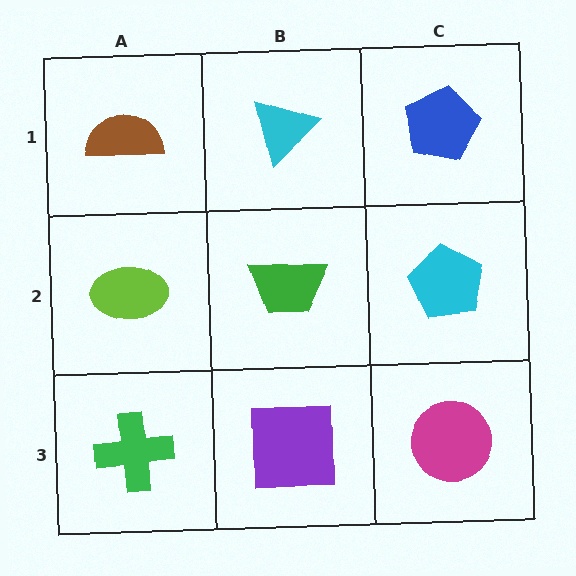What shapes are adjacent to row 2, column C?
A blue pentagon (row 1, column C), a magenta circle (row 3, column C), a green trapezoid (row 2, column B).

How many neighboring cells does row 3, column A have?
2.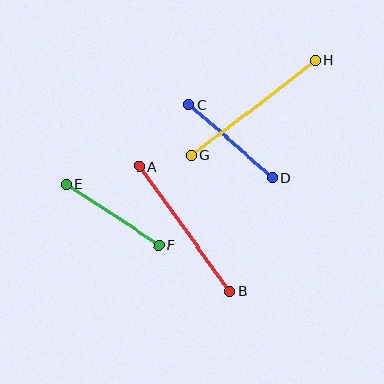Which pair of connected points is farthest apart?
Points G and H are farthest apart.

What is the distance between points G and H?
The distance is approximately 156 pixels.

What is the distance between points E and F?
The distance is approximately 111 pixels.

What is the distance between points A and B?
The distance is approximately 154 pixels.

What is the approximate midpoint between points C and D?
The midpoint is at approximately (230, 141) pixels.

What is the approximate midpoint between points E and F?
The midpoint is at approximately (113, 215) pixels.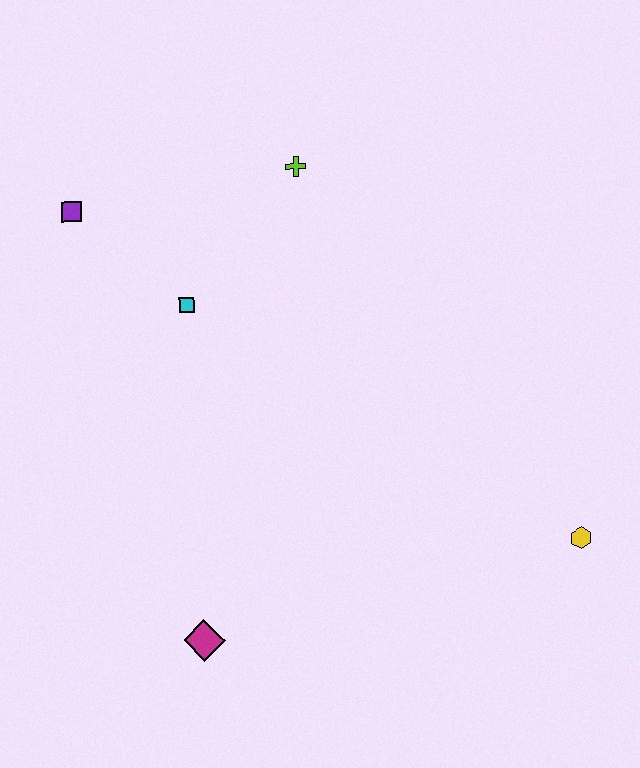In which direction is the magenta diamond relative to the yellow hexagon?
The magenta diamond is to the left of the yellow hexagon.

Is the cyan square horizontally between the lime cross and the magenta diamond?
No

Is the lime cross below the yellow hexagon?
No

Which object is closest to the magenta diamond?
The cyan square is closest to the magenta diamond.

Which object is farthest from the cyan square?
The yellow hexagon is farthest from the cyan square.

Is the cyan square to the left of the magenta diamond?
Yes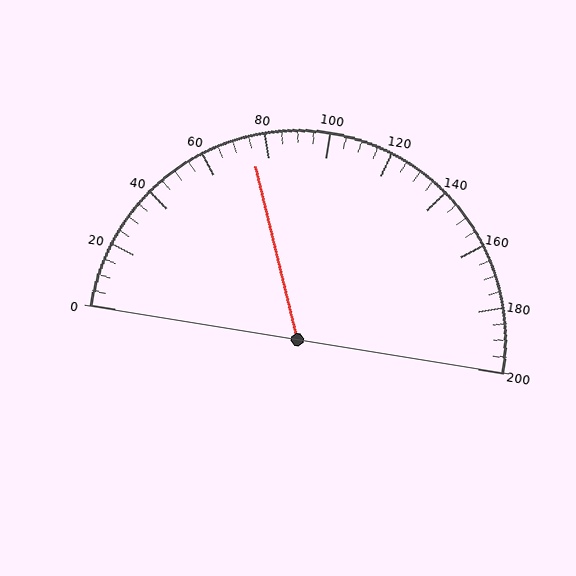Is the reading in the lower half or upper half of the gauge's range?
The reading is in the lower half of the range (0 to 200).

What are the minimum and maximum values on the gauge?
The gauge ranges from 0 to 200.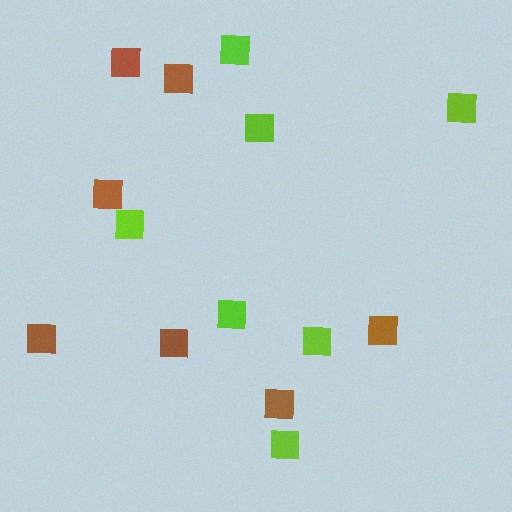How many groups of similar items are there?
There are 2 groups: one group of brown squares (7) and one group of lime squares (7).